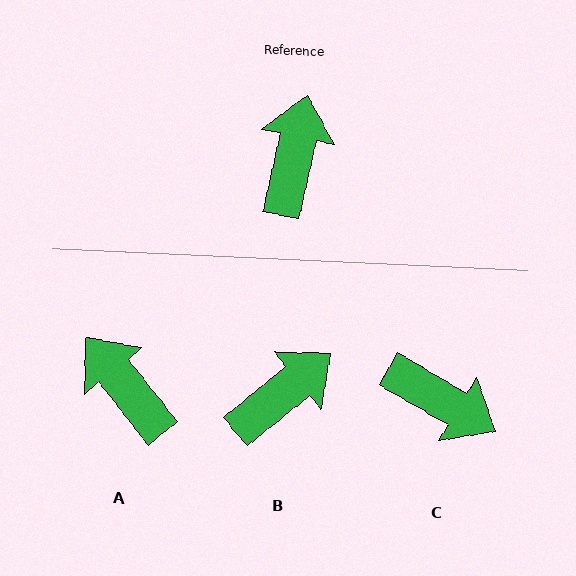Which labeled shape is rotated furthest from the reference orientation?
C, about 108 degrees away.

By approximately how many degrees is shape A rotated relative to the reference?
Approximately 51 degrees counter-clockwise.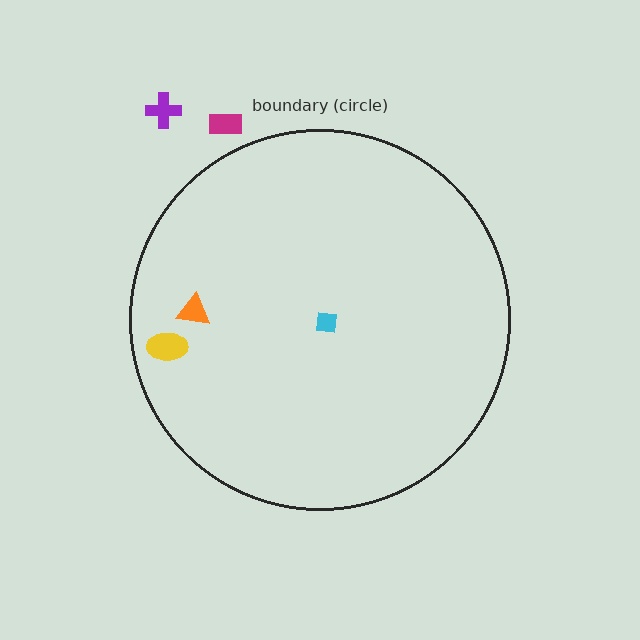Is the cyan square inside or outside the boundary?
Inside.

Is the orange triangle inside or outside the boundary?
Inside.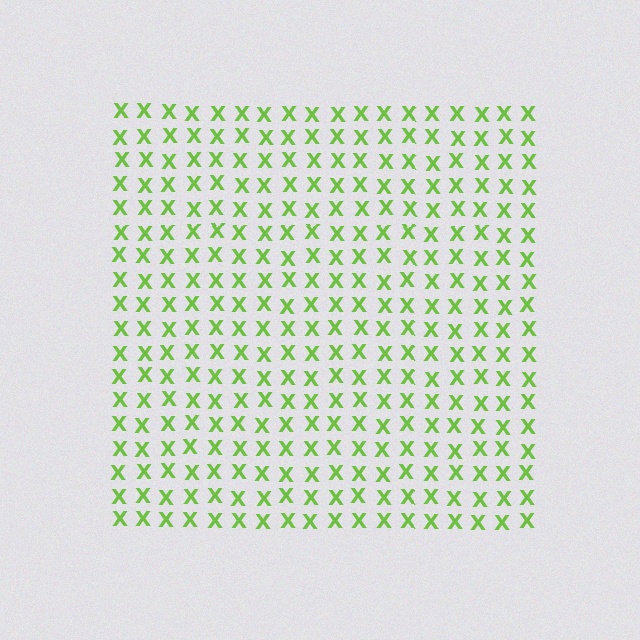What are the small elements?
The small elements are letter X's.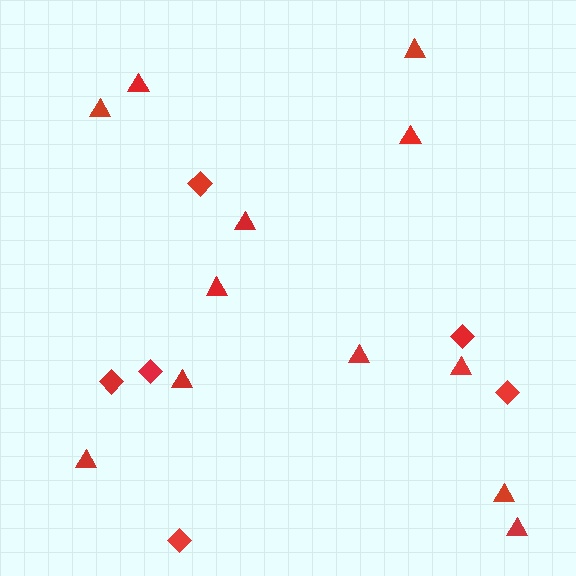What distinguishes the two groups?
There are 2 groups: one group of triangles (12) and one group of diamonds (6).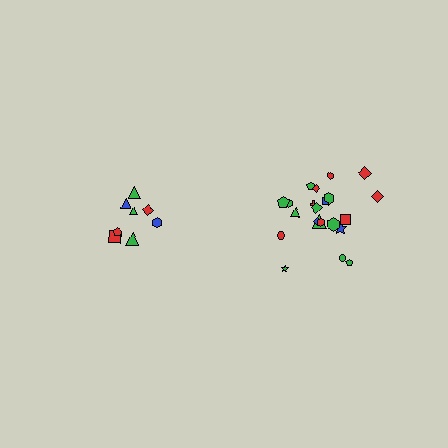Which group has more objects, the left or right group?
The right group.